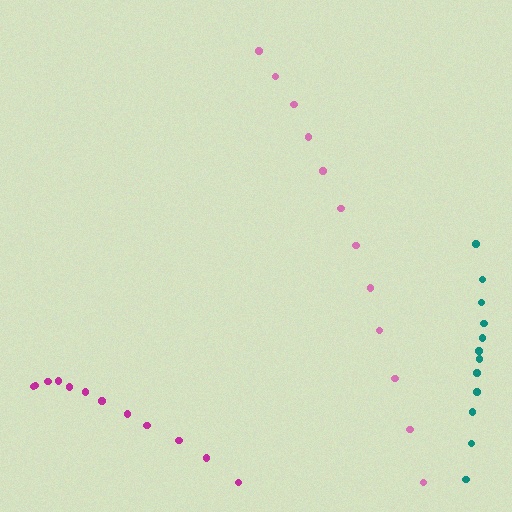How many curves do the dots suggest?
There are 3 distinct paths.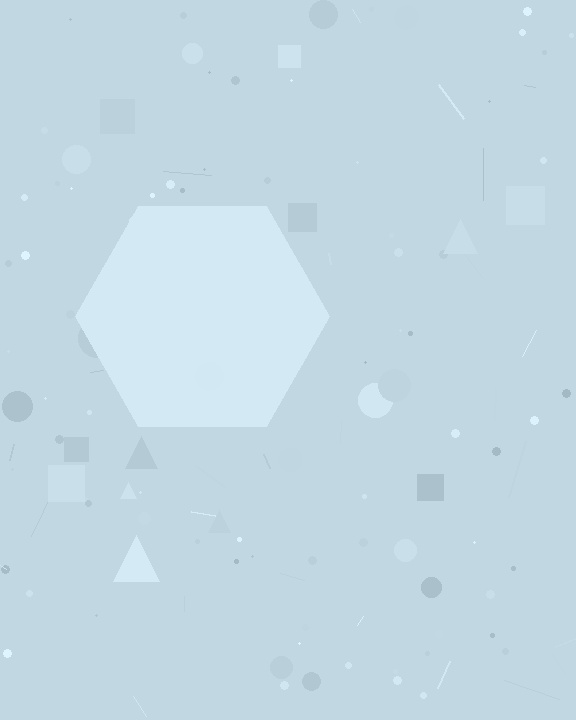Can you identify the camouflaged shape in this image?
The camouflaged shape is a hexagon.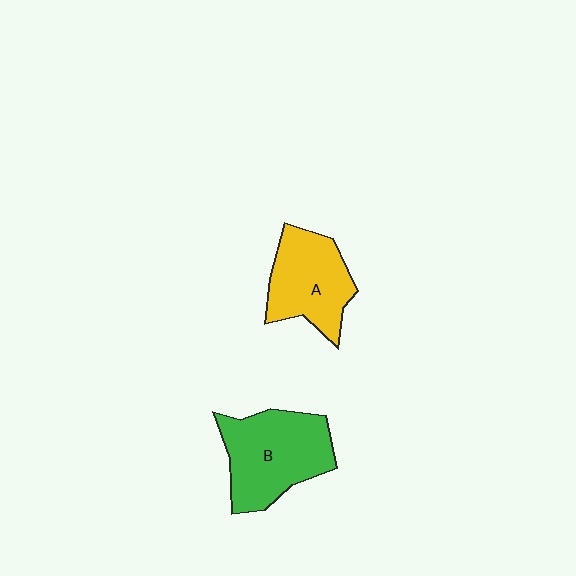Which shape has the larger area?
Shape B (green).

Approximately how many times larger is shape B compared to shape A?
Approximately 1.2 times.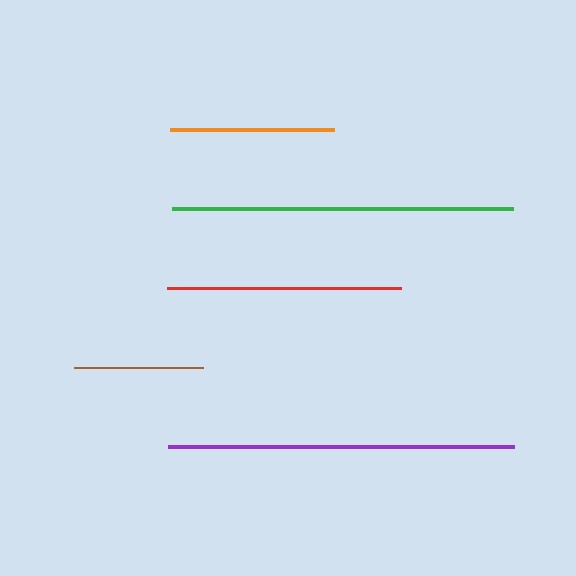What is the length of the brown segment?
The brown segment is approximately 130 pixels long.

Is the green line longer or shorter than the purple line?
The purple line is longer than the green line.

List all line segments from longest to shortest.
From longest to shortest: purple, green, red, orange, brown.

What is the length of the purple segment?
The purple segment is approximately 346 pixels long.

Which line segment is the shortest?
The brown line is the shortest at approximately 130 pixels.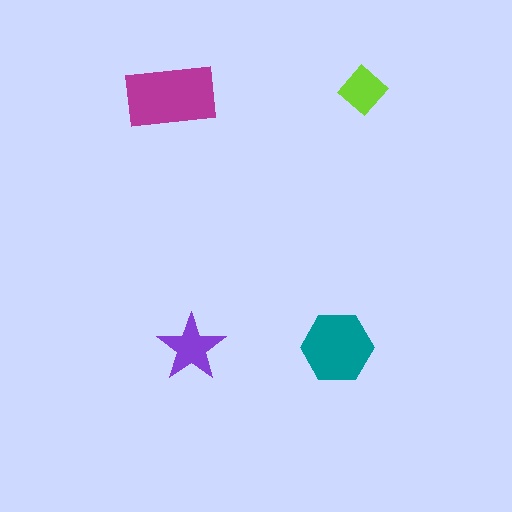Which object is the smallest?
The lime diamond.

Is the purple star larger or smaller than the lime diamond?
Larger.